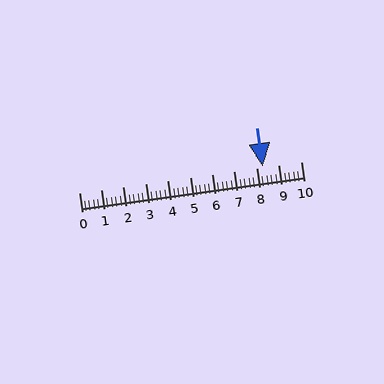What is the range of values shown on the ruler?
The ruler shows values from 0 to 10.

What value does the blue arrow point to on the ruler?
The blue arrow points to approximately 8.3.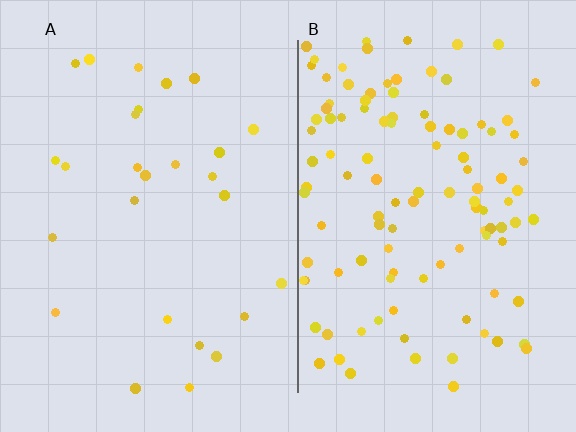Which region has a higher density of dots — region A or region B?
B (the right).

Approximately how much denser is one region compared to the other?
Approximately 4.2× — region B over region A.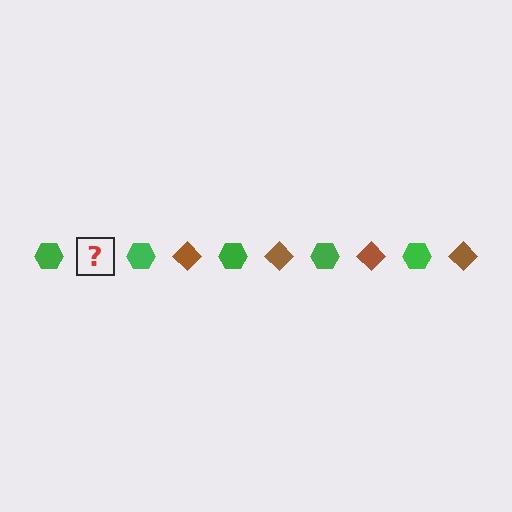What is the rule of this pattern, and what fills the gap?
The rule is that the pattern alternates between green hexagon and brown diamond. The gap should be filled with a brown diamond.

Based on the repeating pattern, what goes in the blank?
The blank should be a brown diamond.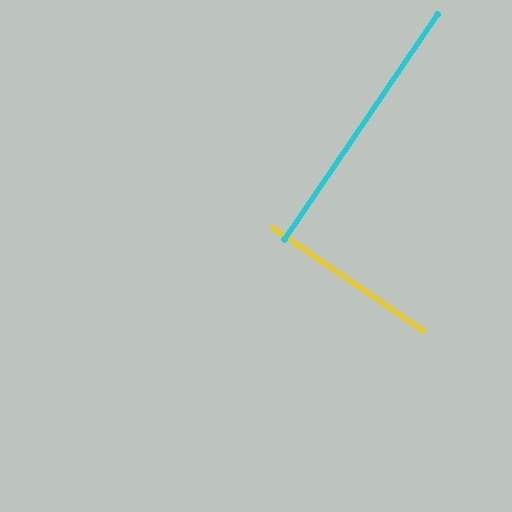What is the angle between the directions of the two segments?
Approximately 90 degrees.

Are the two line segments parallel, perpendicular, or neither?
Perpendicular — they meet at approximately 90°.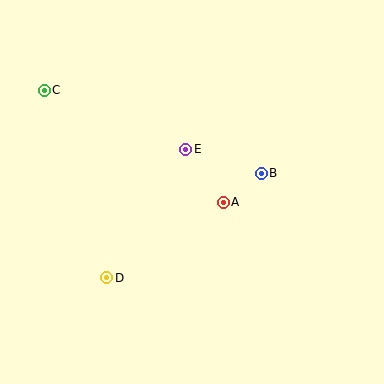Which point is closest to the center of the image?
Point A at (223, 202) is closest to the center.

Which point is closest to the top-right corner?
Point B is closest to the top-right corner.